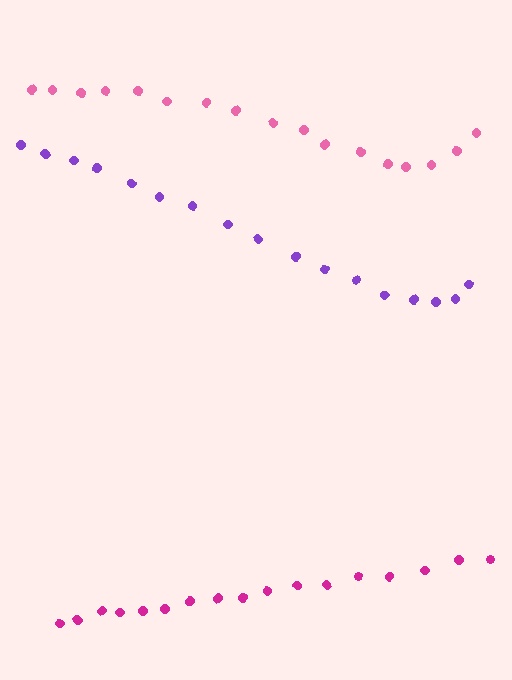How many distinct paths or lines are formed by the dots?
There are 3 distinct paths.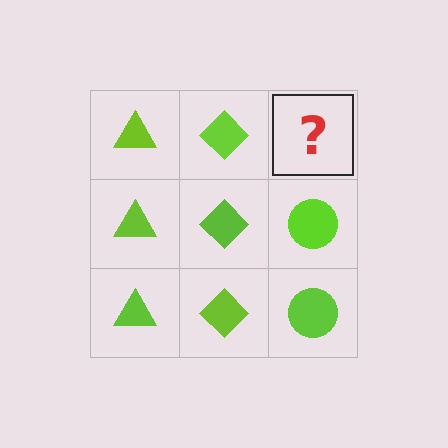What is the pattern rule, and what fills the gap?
The rule is that each column has a consistent shape. The gap should be filled with a lime circle.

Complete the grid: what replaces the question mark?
The question mark should be replaced with a lime circle.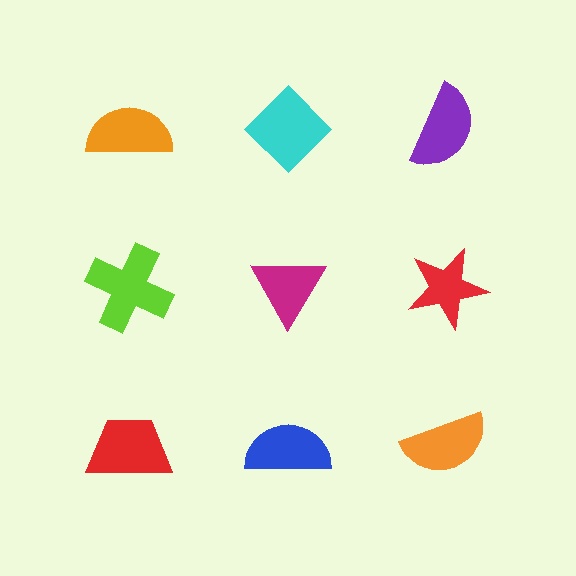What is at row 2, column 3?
A red star.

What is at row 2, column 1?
A lime cross.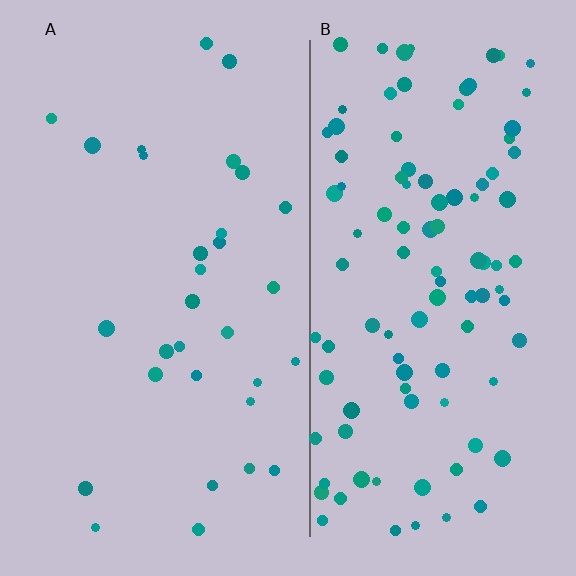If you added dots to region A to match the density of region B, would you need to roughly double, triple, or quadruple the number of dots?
Approximately triple.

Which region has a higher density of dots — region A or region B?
B (the right).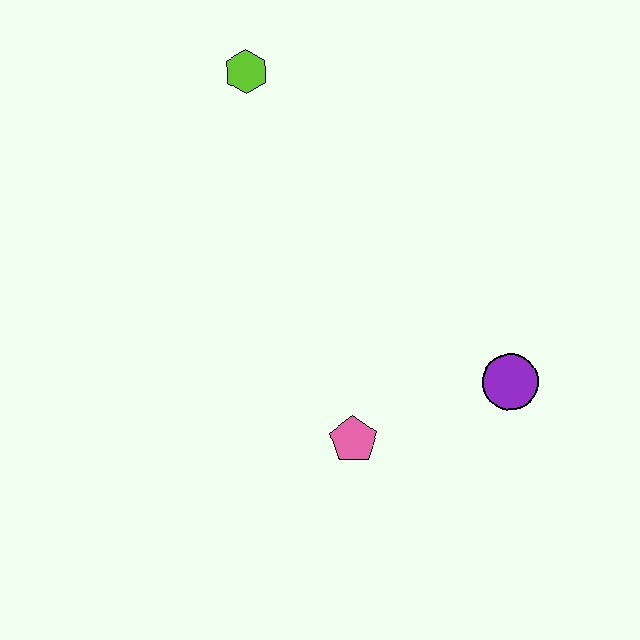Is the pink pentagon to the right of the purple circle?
No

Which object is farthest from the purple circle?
The lime hexagon is farthest from the purple circle.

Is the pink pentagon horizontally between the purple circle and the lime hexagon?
Yes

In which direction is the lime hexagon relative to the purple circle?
The lime hexagon is above the purple circle.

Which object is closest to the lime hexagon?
The pink pentagon is closest to the lime hexagon.